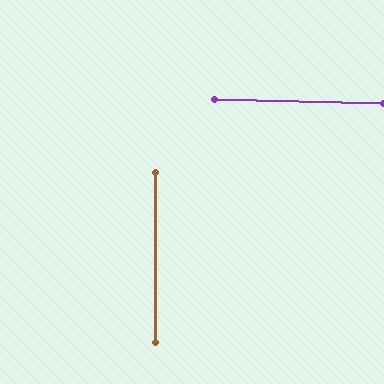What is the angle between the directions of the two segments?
Approximately 89 degrees.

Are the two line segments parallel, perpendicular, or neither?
Perpendicular — they meet at approximately 89°.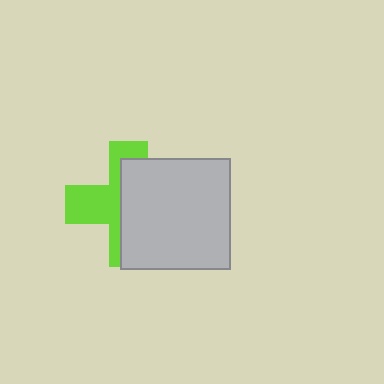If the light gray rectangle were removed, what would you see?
You would see the complete lime cross.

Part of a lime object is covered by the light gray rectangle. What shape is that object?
It is a cross.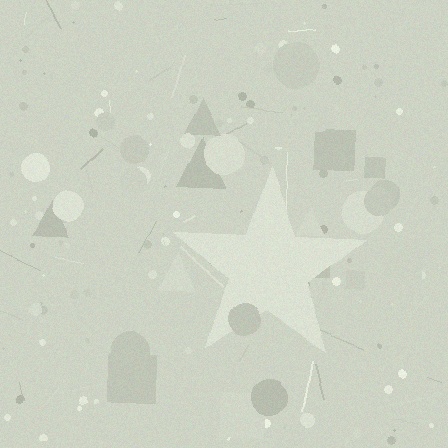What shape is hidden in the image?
A star is hidden in the image.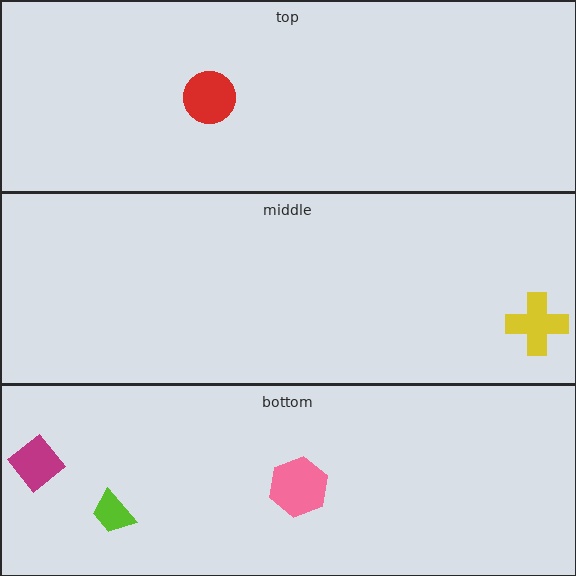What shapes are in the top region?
The red circle.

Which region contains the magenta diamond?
The bottom region.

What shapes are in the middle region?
The yellow cross.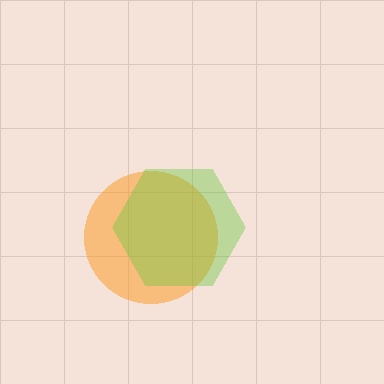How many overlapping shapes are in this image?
There are 2 overlapping shapes in the image.